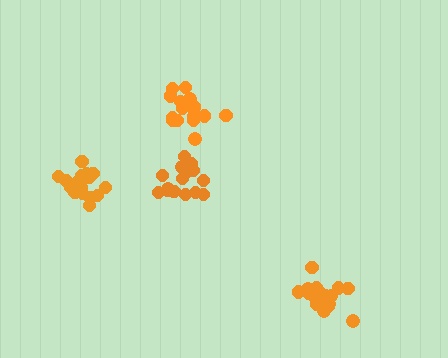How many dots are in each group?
Group 1: 16 dots, Group 2: 18 dots, Group 3: 15 dots, Group 4: 20 dots (69 total).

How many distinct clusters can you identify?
There are 4 distinct clusters.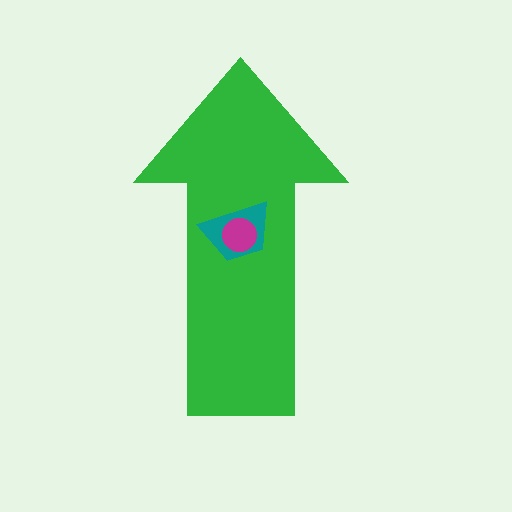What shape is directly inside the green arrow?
The teal trapezoid.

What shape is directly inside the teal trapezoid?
The magenta circle.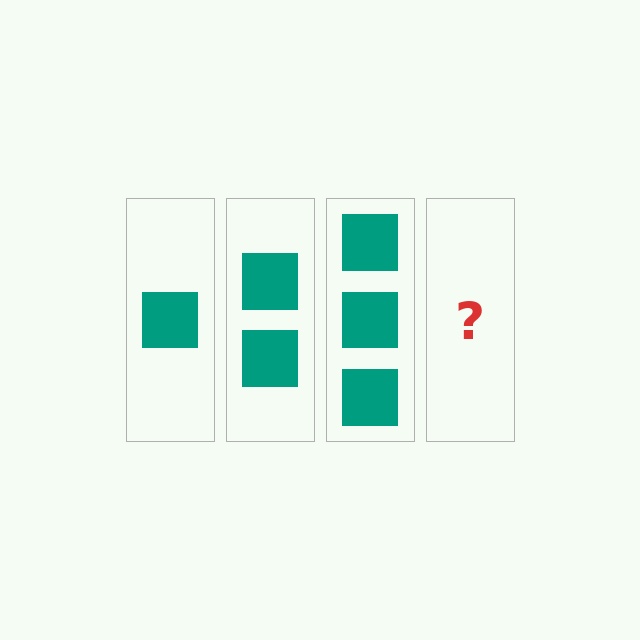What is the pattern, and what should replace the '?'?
The pattern is that each step adds one more square. The '?' should be 4 squares.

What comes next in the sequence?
The next element should be 4 squares.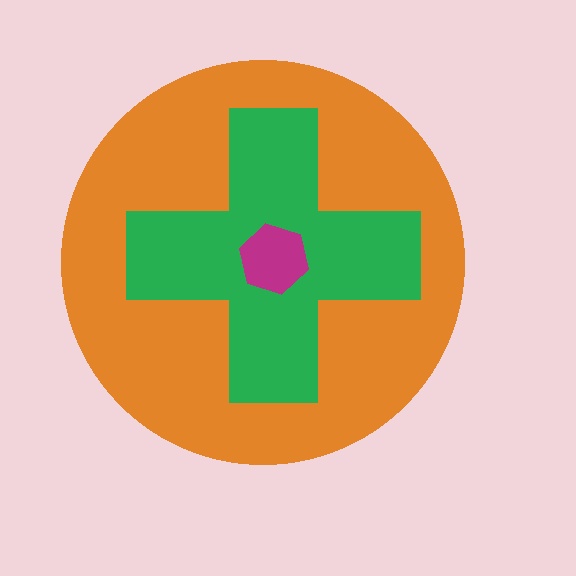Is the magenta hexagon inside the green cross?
Yes.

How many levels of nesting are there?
3.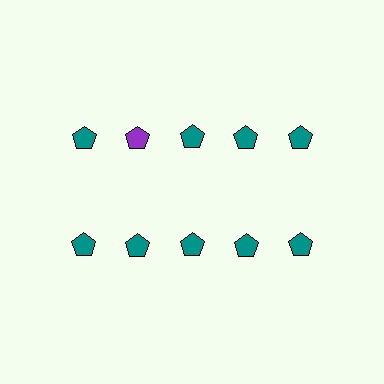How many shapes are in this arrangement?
There are 10 shapes arranged in a grid pattern.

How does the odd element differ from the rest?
It has a different color: purple instead of teal.